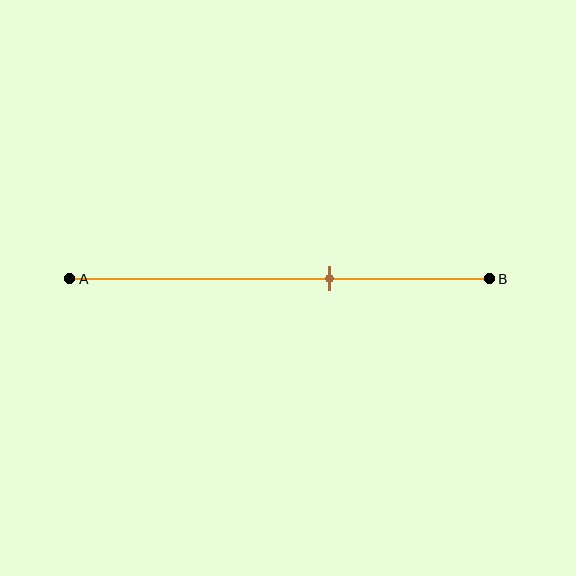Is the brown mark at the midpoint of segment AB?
No, the mark is at about 60% from A, not at the 50% midpoint.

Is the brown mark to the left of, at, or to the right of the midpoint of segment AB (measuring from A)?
The brown mark is to the right of the midpoint of segment AB.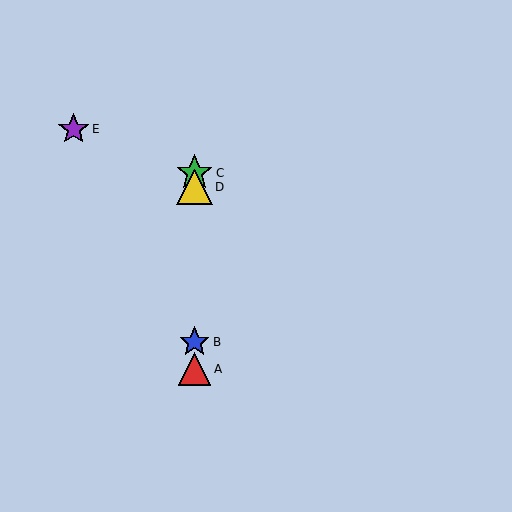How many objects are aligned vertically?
4 objects (A, B, C, D) are aligned vertically.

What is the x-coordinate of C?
Object C is at x≈194.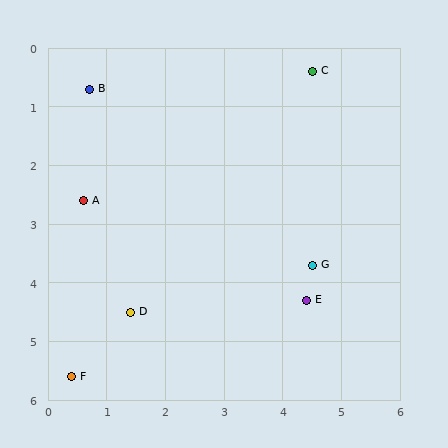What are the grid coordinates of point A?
Point A is at approximately (0.6, 2.6).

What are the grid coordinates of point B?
Point B is at approximately (0.7, 0.7).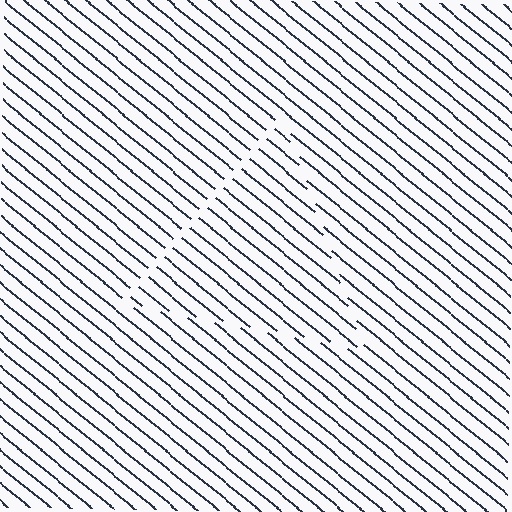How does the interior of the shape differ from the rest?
The interior of the shape contains the same grating, shifted by half a period — the contour is defined by the phase discontinuity where line-ends from the inner and outer gratings abut.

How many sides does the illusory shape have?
3 sides — the line-ends trace a triangle.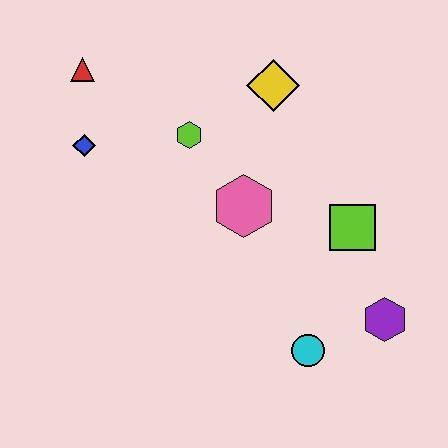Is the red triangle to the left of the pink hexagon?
Yes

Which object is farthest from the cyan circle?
The red triangle is farthest from the cyan circle.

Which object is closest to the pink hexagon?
The lime hexagon is closest to the pink hexagon.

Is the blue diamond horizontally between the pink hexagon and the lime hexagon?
No